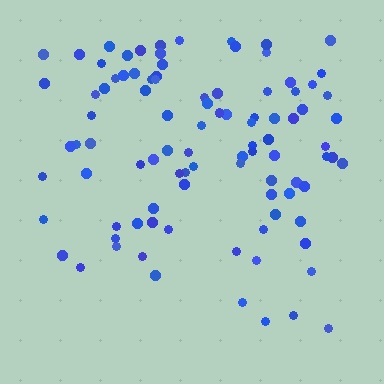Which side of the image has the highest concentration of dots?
The top.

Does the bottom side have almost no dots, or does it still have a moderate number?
Still a moderate number, just noticeably fewer than the top.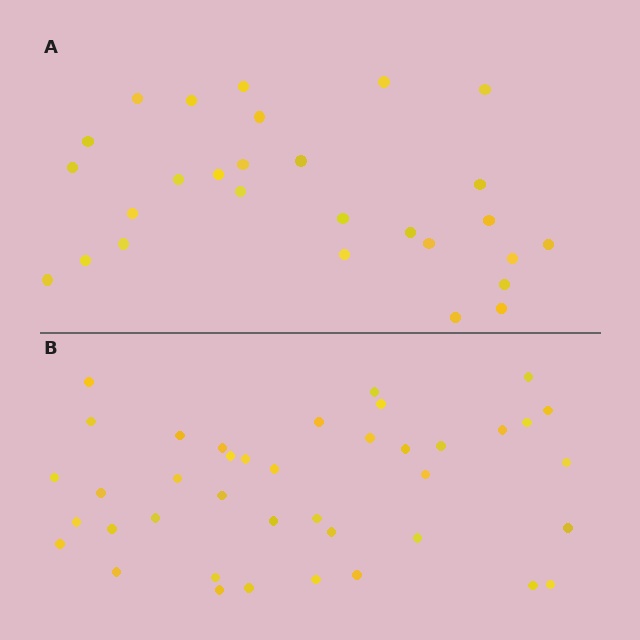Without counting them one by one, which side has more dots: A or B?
Region B (the bottom region) has more dots.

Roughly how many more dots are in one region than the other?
Region B has roughly 12 or so more dots than region A.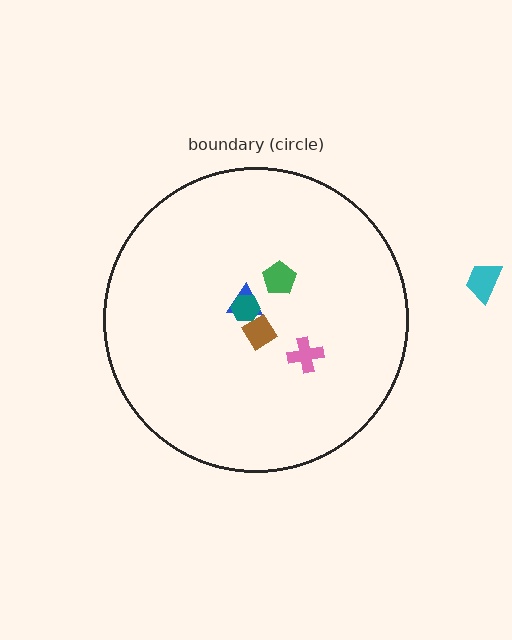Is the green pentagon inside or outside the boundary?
Inside.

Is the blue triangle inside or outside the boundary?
Inside.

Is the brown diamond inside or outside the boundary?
Inside.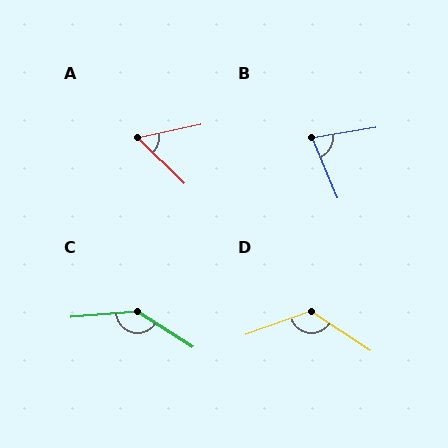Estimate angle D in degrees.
Approximately 127 degrees.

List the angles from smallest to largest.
A (56°), B (76°), D (127°), C (143°).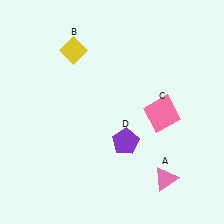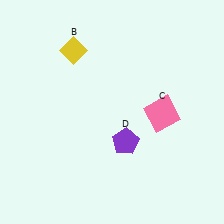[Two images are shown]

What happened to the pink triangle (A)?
The pink triangle (A) was removed in Image 2. It was in the bottom-right area of Image 1.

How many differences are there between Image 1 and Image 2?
There is 1 difference between the two images.